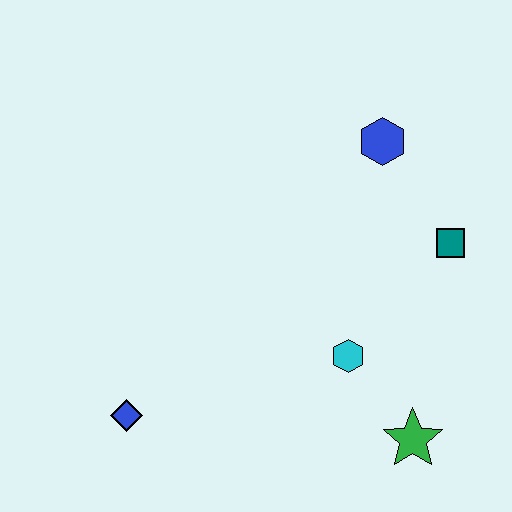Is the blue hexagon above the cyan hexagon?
Yes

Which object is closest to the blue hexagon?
The teal square is closest to the blue hexagon.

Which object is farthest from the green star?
The blue hexagon is farthest from the green star.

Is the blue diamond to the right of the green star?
No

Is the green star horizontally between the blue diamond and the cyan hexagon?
No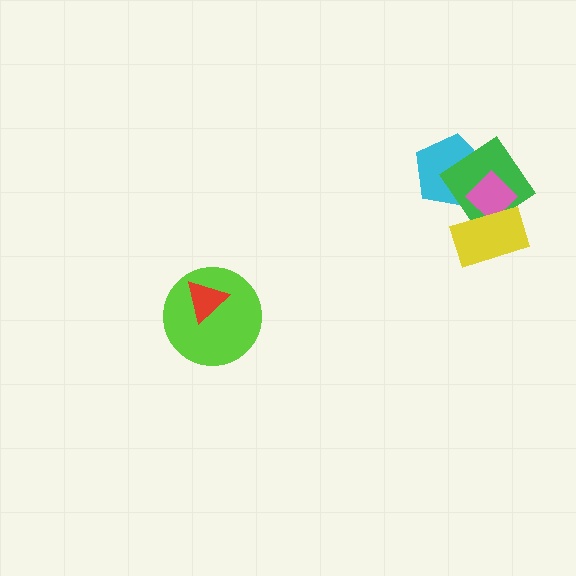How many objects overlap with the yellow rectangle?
2 objects overlap with the yellow rectangle.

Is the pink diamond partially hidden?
Yes, it is partially covered by another shape.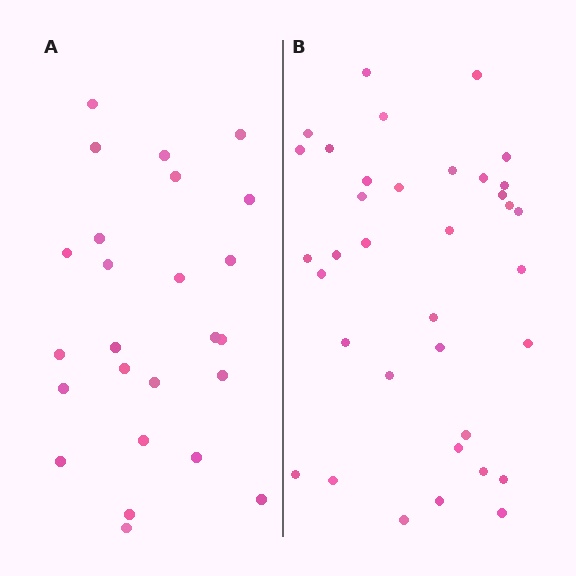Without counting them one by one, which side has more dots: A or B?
Region B (the right region) has more dots.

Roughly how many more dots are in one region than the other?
Region B has roughly 12 or so more dots than region A.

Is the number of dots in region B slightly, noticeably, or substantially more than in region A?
Region B has noticeably more, but not dramatically so. The ratio is roughly 1.4 to 1.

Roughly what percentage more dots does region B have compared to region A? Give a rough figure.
About 45% more.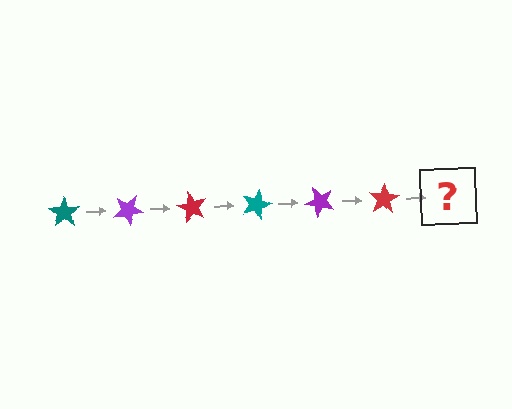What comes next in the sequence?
The next element should be a teal star, rotated 180 degrees from the start.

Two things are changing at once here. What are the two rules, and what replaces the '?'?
The two rules are that it rotates 30 degrees each step and the color cycles through teal, purple, and red. The '?' should be a teal star, rotated 180 degrees from the start.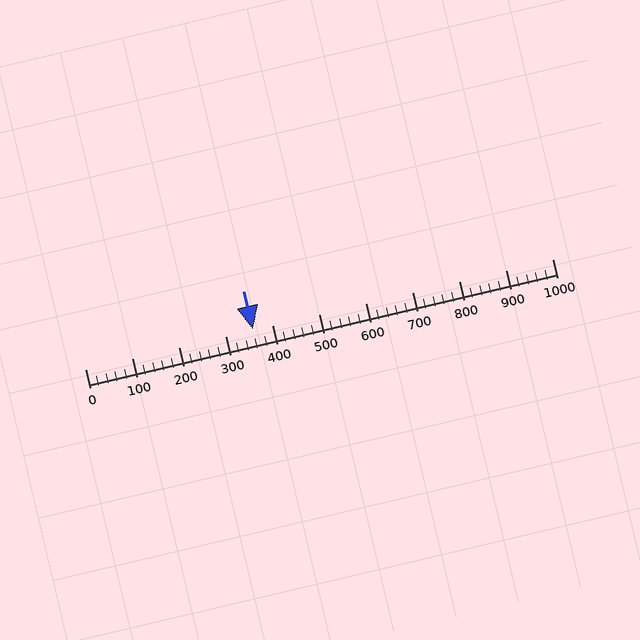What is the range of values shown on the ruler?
The ruler shows values from 0 to 1000.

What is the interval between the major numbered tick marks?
The major tick marks are spaced 100 units apart.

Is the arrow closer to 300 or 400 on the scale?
The arrow is closer to 400.